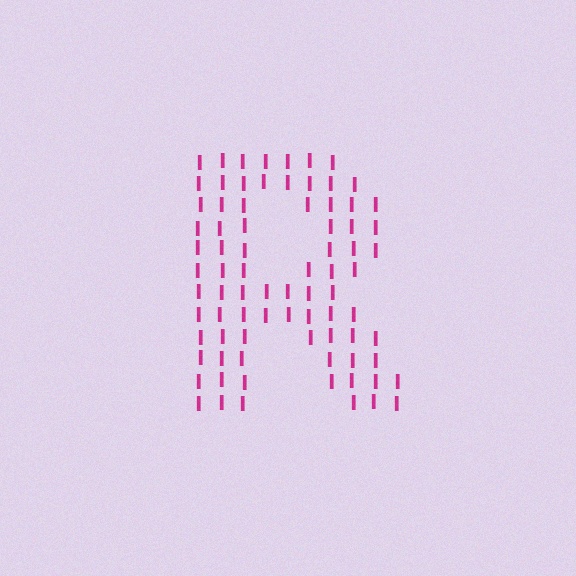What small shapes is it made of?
It is made of small letter I's.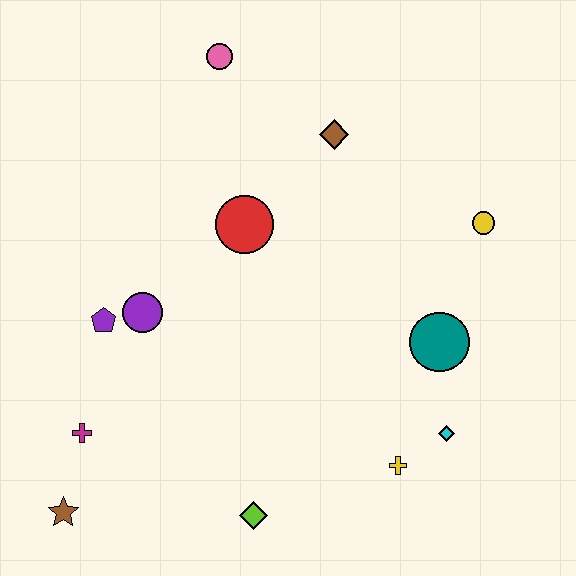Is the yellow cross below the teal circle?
Yes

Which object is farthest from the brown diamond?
The brown star is farthest from the brown diamond.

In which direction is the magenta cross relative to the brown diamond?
The magenta cross is below the brown diamond.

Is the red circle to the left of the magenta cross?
No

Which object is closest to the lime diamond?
The yellow cross is closest to the lime diamond.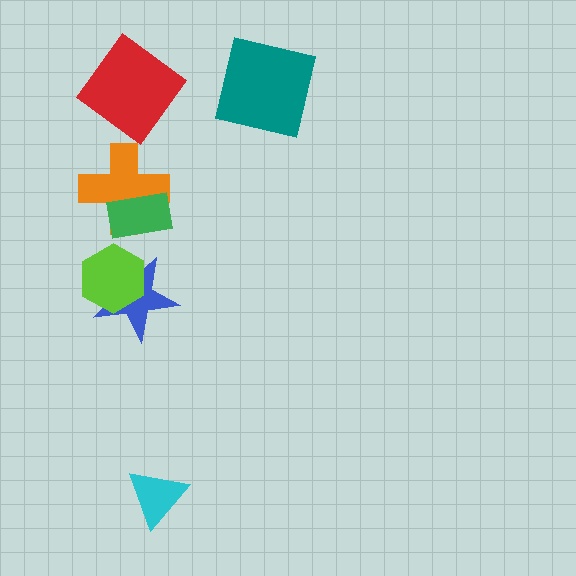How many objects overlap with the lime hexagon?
1 object overlaps with the lime hexagon.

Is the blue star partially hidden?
Yes, it is partially covered by another shape.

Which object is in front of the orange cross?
The green rectangle is in front of the orange cross.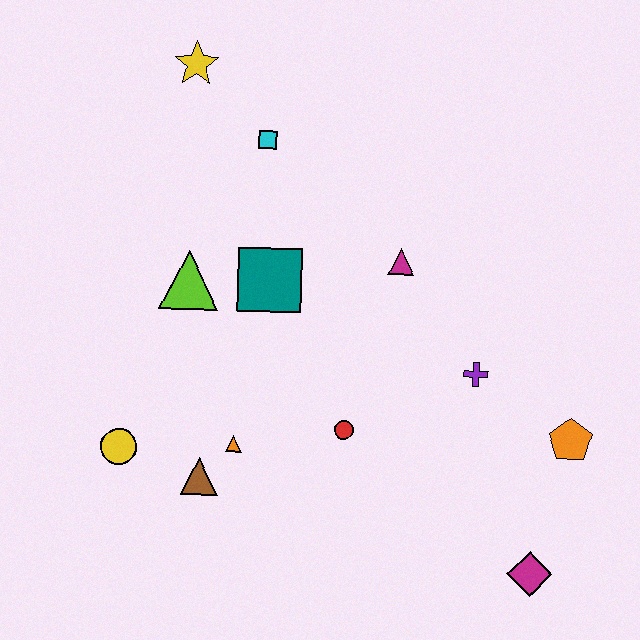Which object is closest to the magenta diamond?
The orange pentagon is closest to the magenta diamond.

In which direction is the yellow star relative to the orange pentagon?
The yellow star is to the left of the orange pentagon.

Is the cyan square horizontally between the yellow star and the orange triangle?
No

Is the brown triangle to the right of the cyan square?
No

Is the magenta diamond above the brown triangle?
No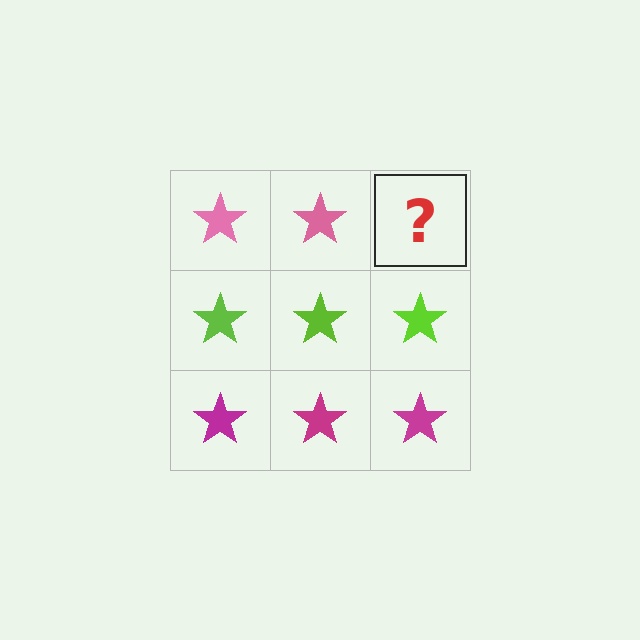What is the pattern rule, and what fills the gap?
The rule is that each row has a consistent color. The gap should be filled with a pink star.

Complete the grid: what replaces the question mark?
The question mark should be replaced with a pink star.